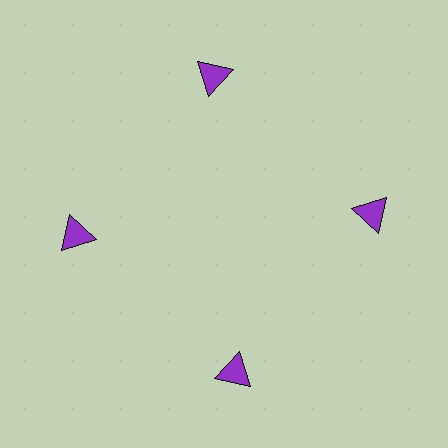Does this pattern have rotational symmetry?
Yes, this pattern has 4-fold rotational symmetry. It looks the same after rotating 90 degrees around the center.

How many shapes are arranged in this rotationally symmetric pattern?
There are 4 shapes, arranged in 4 groups of 1.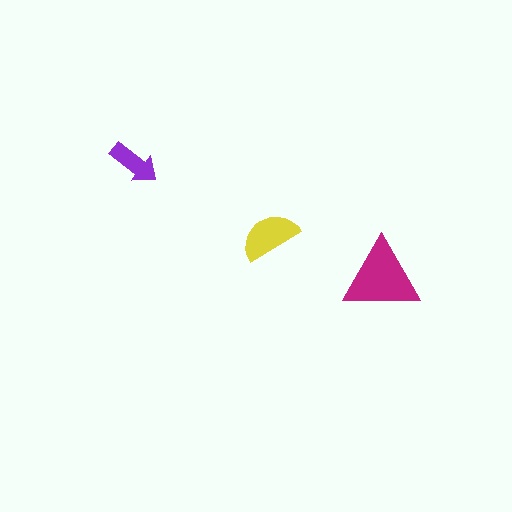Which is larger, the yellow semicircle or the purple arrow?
The yellow semicircle.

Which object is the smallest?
The purple arrow.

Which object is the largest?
The magenta triangle.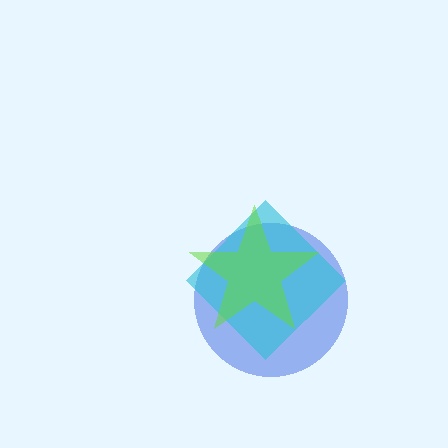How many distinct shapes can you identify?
There are 3 distinct shapes: a blue circle, a cyan diamond, a lime star.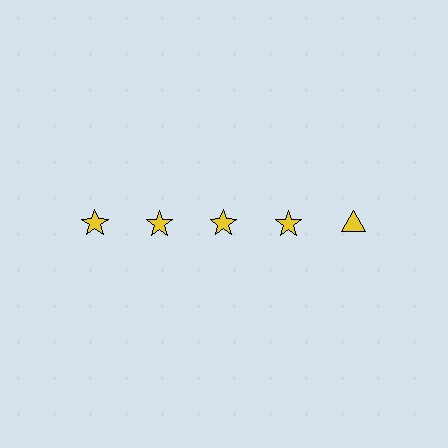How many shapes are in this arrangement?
There are 5 shapes arranged in a grid pattern.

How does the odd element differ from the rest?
It has a different shape: triangle instead of star.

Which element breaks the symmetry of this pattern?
The yellow triangle in the top row, rightmost column breaks the symmetry. All other shapes are yellow stars.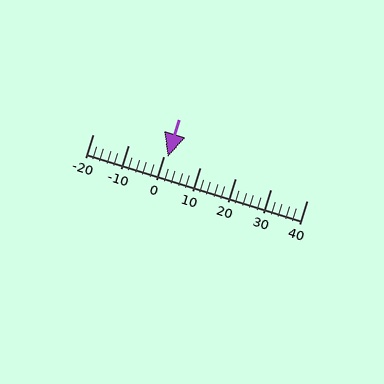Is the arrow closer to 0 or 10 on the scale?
The arrow is closer to 0.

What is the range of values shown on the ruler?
The ruler shows values from -20 to 40.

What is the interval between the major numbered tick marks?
The major tick marks are spaced 10 units apart.